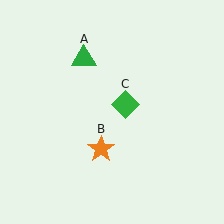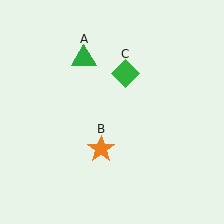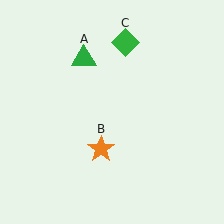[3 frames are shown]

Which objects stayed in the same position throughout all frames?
Green triangle (object A) and orange star (object B) remained stationary.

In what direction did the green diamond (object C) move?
The green diamond (object C) moved up.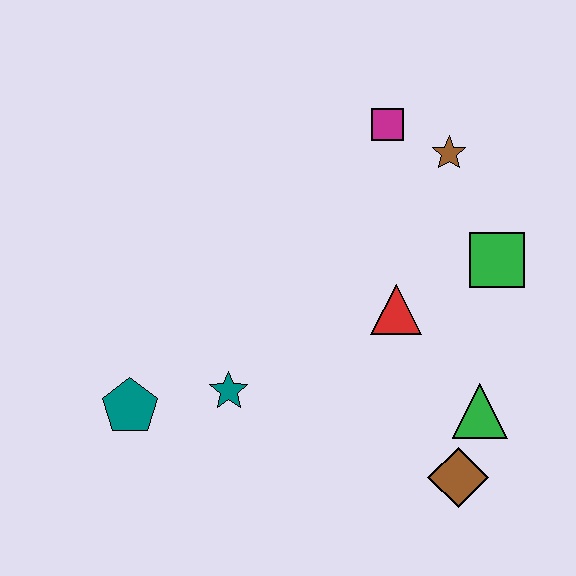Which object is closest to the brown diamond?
The green triangle is closest to the brown diamond.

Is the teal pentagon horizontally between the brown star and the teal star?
No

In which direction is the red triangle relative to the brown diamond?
The red triangle is above the brown diamond.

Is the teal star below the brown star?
Yes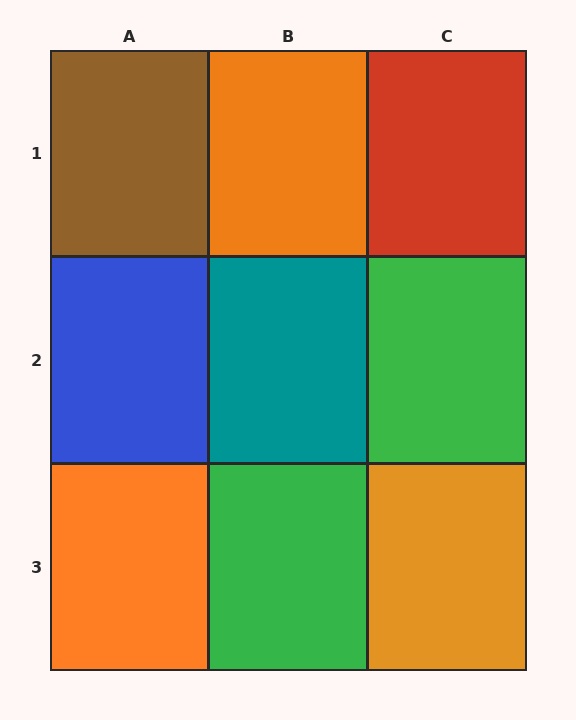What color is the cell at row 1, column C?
Red.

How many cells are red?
1 cell is red.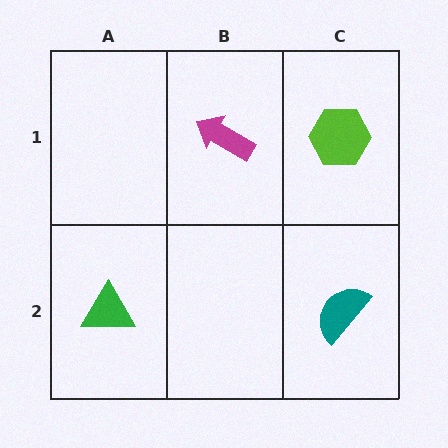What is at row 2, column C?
A teal semicircle.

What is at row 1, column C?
A lime hexagon.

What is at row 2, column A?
A green triangle.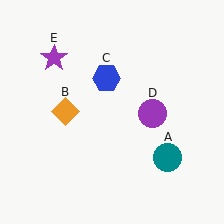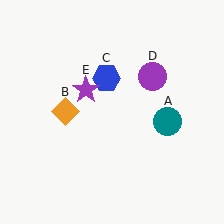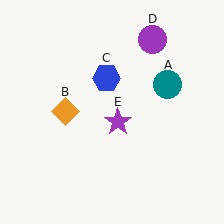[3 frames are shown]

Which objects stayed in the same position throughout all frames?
Orange diamond (object B) and blue hexagon (object C) remained stationary.